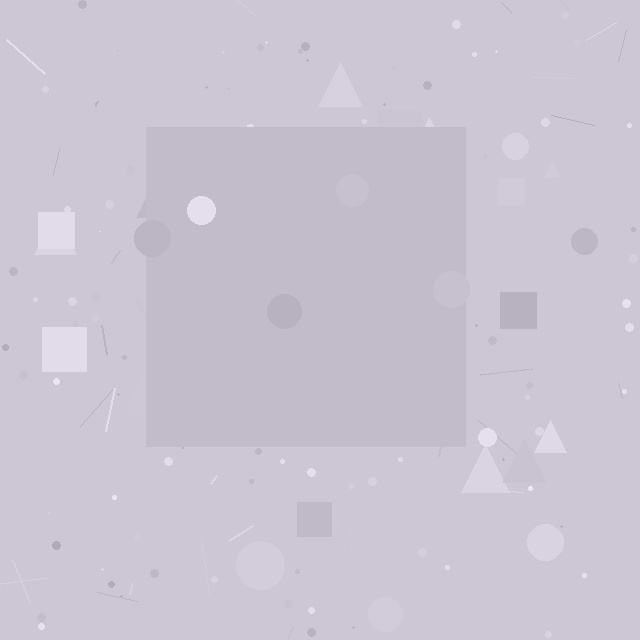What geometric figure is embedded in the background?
A square is embedded in the background.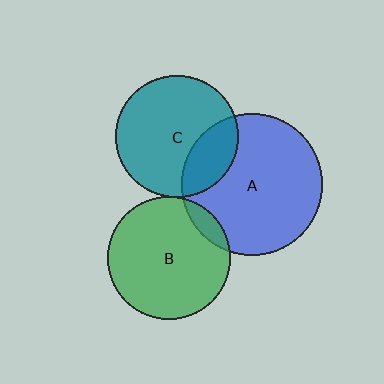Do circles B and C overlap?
Yes.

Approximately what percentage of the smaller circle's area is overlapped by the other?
Approximately 5%.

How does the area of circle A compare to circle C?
Approximately 1.3 times.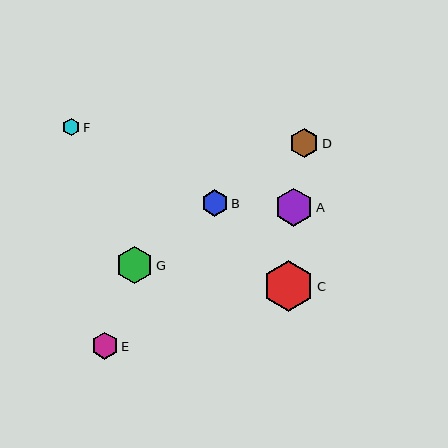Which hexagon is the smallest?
Hexagon F is the smallest with a size of approximately 17 pixels.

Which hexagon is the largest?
Hexagon C is the largest with a size of approximately 51 pixels.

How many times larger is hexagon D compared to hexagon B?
Hexagon D is approximately 1.1 times the size of hexagon B.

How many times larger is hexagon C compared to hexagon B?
Hexagon C is approximately 1.9 times the size of hexagon B.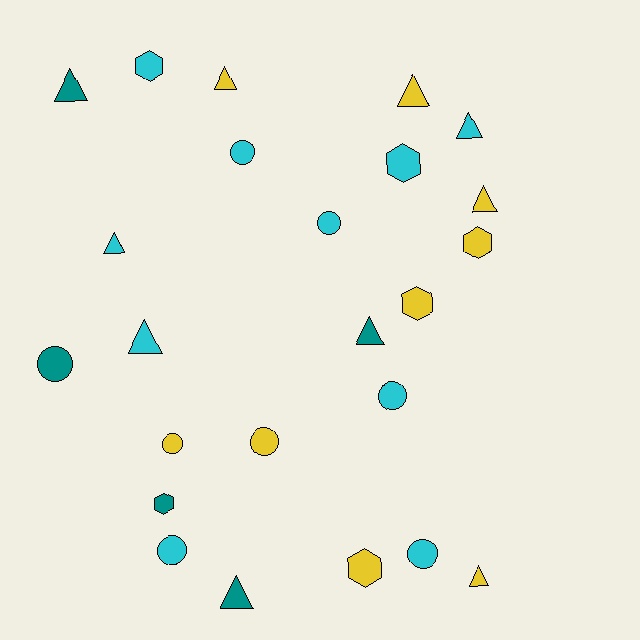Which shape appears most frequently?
Triangle, with 10 objects.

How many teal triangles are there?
There are 3 teal triangles.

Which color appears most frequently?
Cyan, with 10 objects.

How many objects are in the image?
There are 24 objects.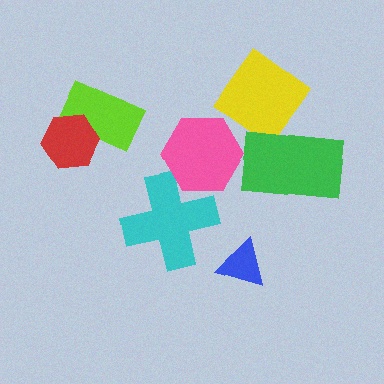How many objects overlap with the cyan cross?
1 object overlaps with the cyan cross.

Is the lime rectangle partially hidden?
Yes, it is partially covered by another shape.